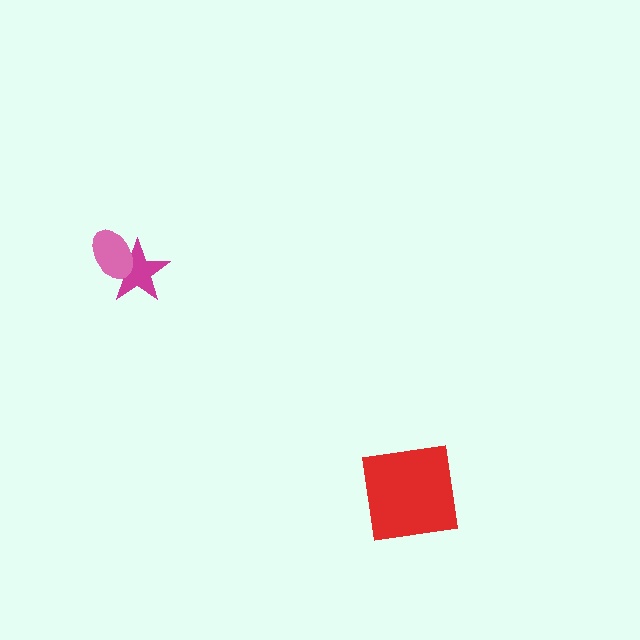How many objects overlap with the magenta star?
1 object overlaps with the magenta star.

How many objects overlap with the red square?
0 objects overlap with the red square.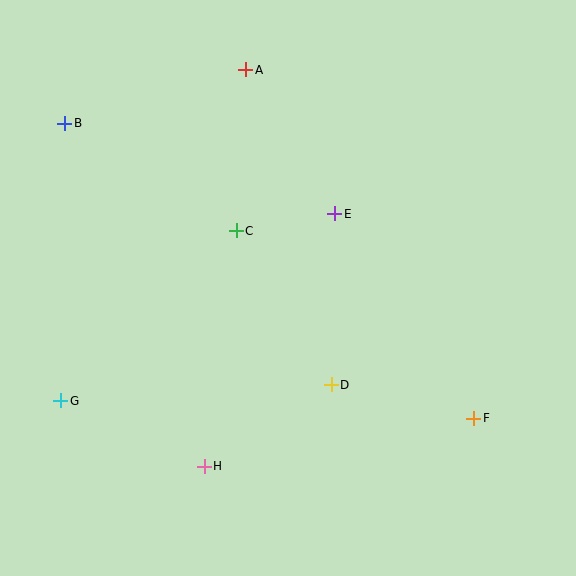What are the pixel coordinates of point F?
Point F is at (474, 418).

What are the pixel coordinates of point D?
Point D is at (331, 385).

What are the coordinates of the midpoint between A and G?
The midpoint between A and G is at (153, 235).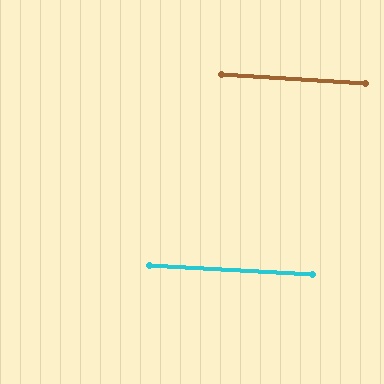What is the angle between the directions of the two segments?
Approximately 1 degree.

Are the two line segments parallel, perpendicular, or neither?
Parallel — their directions differ by only 0.7°.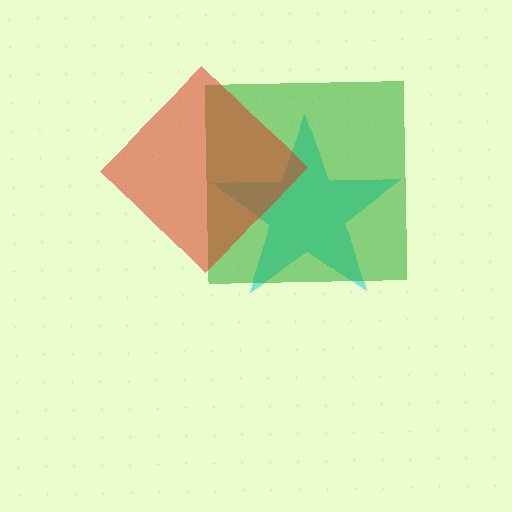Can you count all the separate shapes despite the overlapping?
Yes, there are 3 separate shapes.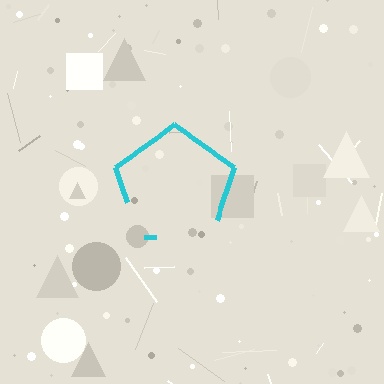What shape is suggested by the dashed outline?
The dashed outline suggests a pentagon.